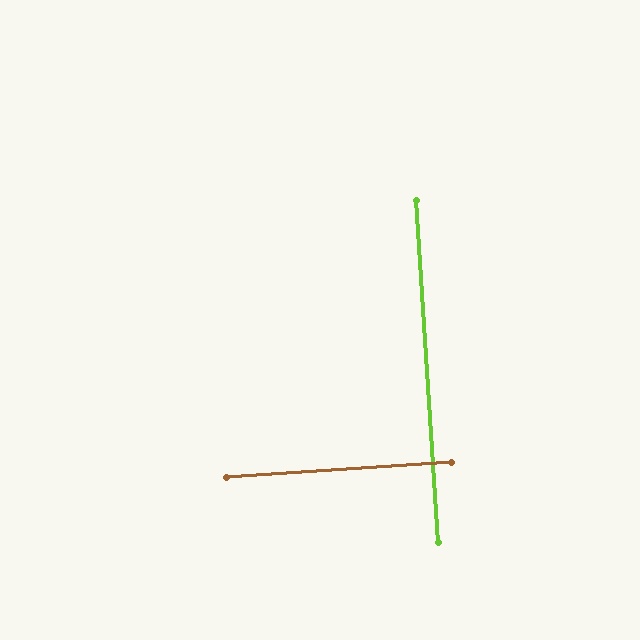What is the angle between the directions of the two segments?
Approximately 90 degrees.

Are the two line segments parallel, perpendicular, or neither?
Perpendicular — they meet at approximately 90°.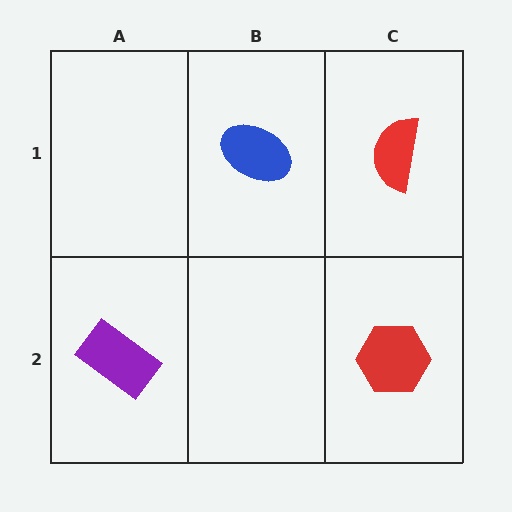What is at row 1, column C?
A red semicircle.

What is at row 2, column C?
A red hexagon.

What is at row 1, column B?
A blue ellipse.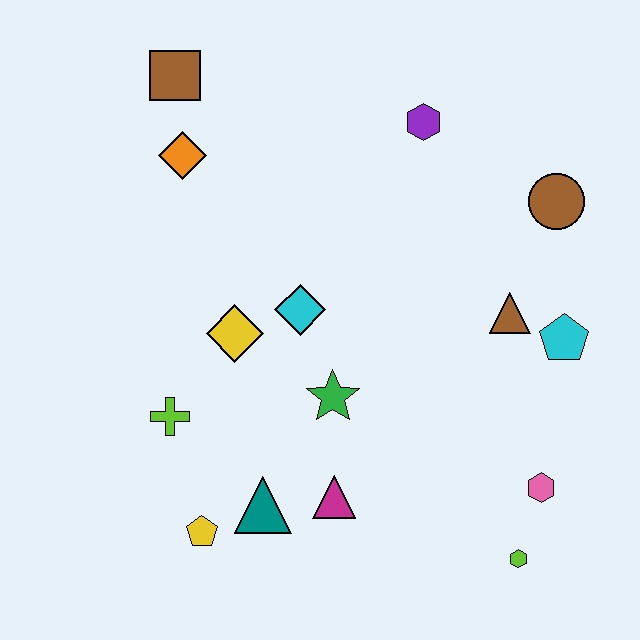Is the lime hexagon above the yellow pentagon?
No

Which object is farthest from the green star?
The brown square is farthest from the green star.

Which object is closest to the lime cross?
The yellow diamond is closest to the lime cross.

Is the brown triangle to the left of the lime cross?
No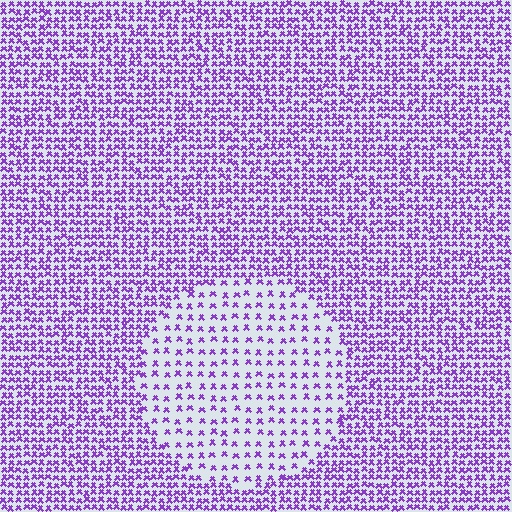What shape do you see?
I see a circle.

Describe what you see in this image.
The image contains small purple elements arranged at two different densities. A circle-shaped region is visible where the elements are less densely packed than the surrounding area.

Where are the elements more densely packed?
The elements are more densely packed outside the circle boundary.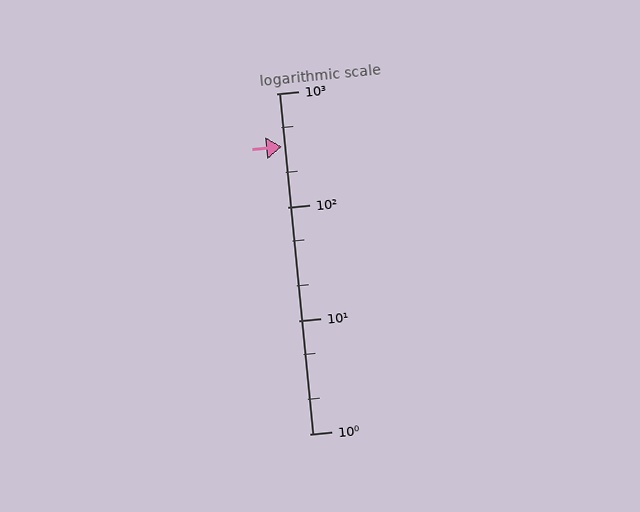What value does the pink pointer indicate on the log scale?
The pointer indicates approximately 340.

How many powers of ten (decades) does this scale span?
The scale spans 3 decades, from 1 to 1000.